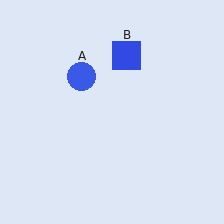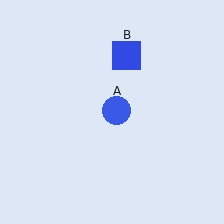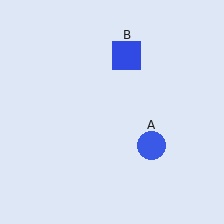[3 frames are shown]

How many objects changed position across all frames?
1 object changed position: blue circle (object A).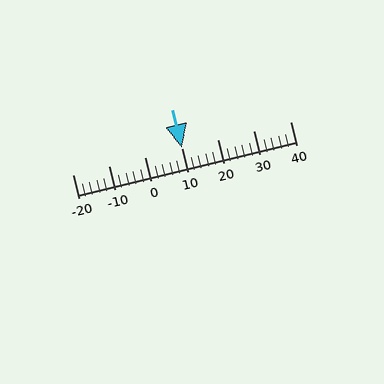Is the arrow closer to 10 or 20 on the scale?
The arrow is closer to 10.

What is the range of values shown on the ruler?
The ruler shows values from -20 to 40.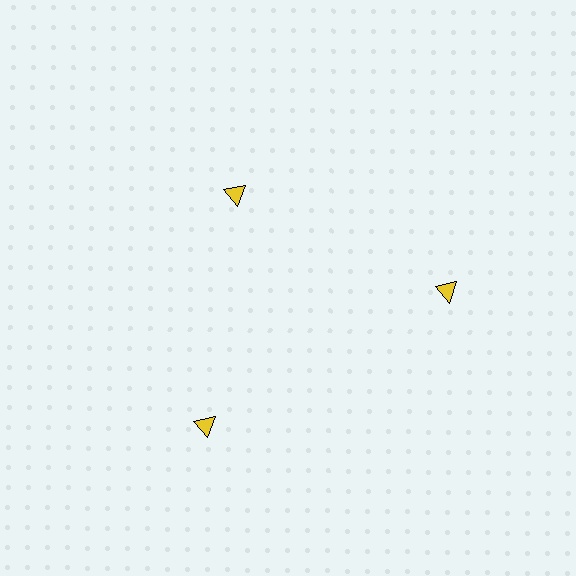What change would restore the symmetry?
The symmetry would be restored by moving it outward, back onto the ring so that all 3 triangles sit at equal angles and equal distance from the center.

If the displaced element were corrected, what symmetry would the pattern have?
It would have 3-fold rotational symmetry — the pattern would map onto itself every 120 degrees.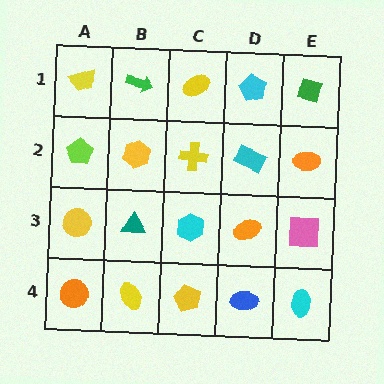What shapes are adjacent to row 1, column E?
An orange ellipse (row 2, column E), a cyan pentagon (row 1, column D).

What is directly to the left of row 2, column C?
A yellow hexagon.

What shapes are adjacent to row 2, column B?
A green arrow (row 1, column B), a teal triangle (row 3, column B), a lime pentagon (row 2, column A), a yellow cross (row 2, column C).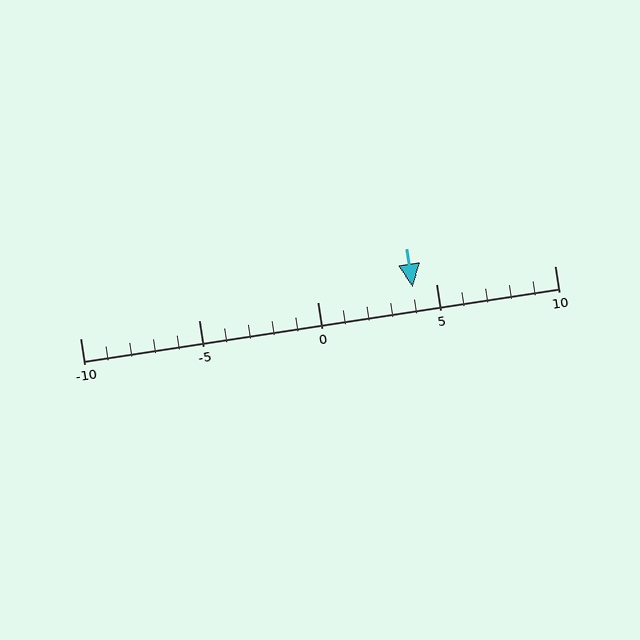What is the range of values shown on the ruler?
The ruler shows values from -10 to 10.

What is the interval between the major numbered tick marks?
The major tick marks are spaced 5 units apart.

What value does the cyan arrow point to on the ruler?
The cyan arrow points to approximately 4.